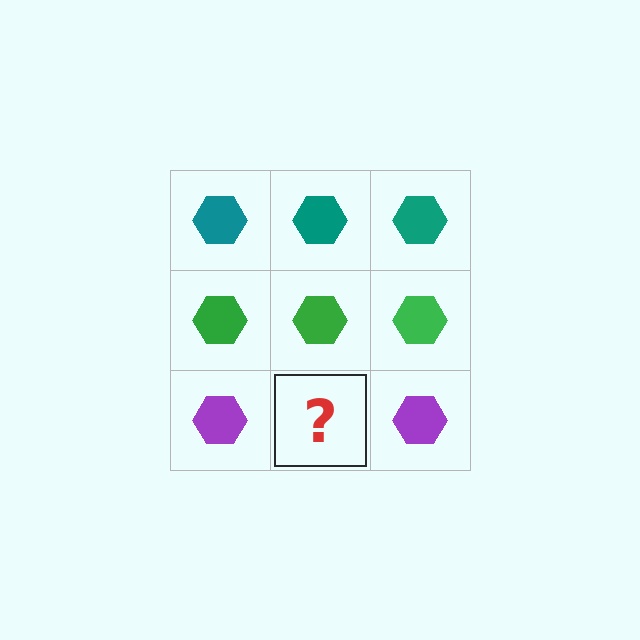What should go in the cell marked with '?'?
The missing cell should contain a purple hexagon.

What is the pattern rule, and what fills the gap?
The rule is that each row has a consistent color. The gap should be filled with a purple hexagon.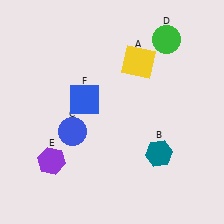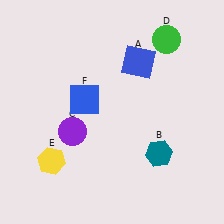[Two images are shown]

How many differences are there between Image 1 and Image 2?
There are 3 differences between the two images.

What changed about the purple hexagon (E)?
In Image 1, E is purple. In Image 2, it changed to yellow.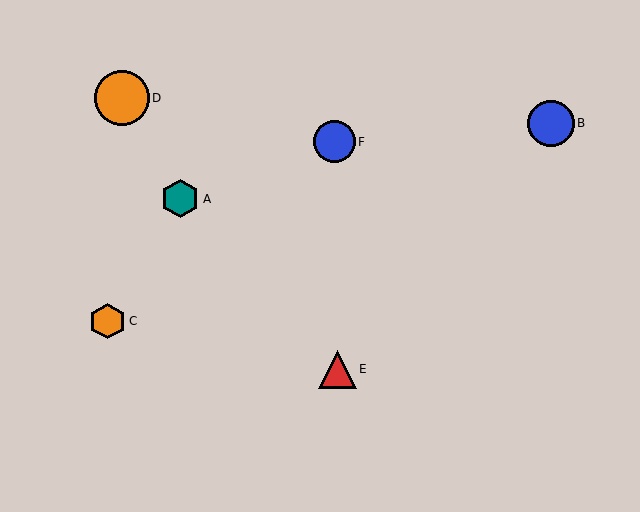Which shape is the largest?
The orange circle (labeled D) is the largest.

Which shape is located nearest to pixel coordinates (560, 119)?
The blue circle (labeled B) at (551, 123) is nearest to that location.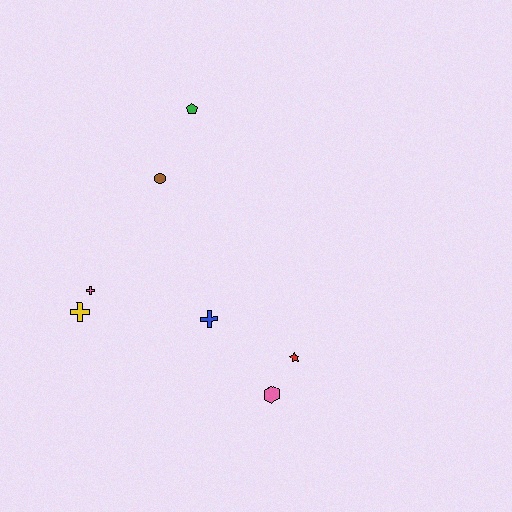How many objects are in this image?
There are 7 objects.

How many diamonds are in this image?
There are no diamonds.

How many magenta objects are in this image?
There are no magenta objects.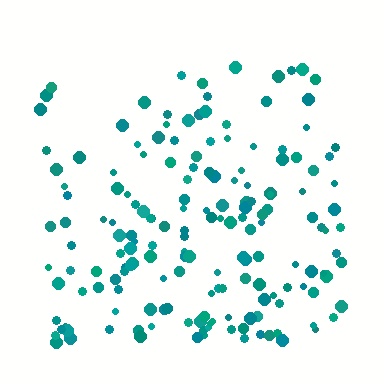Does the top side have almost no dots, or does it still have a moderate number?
Still a moderate number, just noticeably fewer than the bottom.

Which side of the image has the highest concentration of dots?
The bottom.